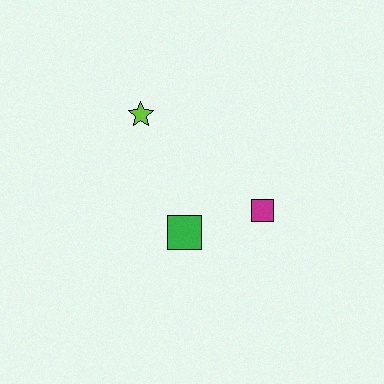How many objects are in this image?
There are 3 objects.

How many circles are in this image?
There are no circles.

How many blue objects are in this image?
There are no blue objects.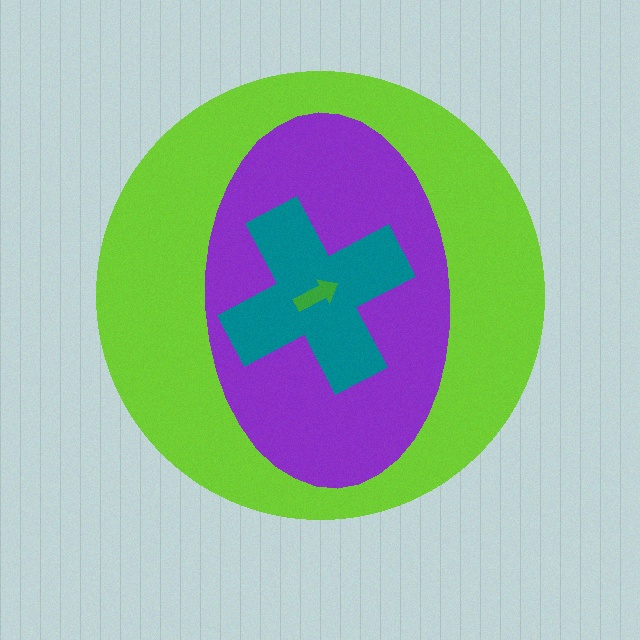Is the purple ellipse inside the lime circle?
Yes.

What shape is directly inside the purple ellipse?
The teal cross.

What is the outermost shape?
The lime circle.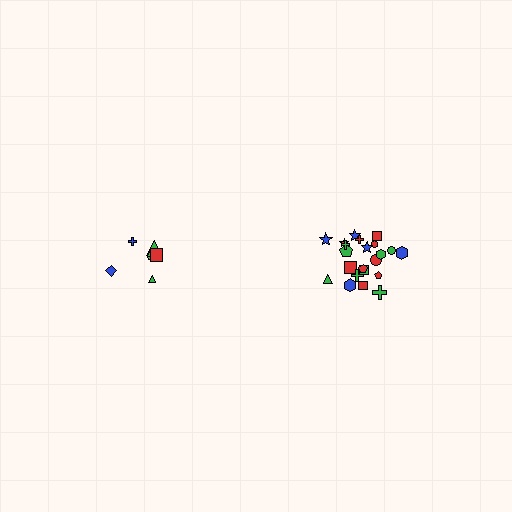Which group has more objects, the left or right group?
The right group.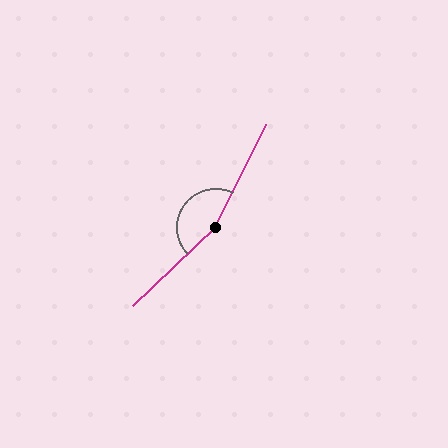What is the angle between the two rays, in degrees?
Approximately 159 degrees.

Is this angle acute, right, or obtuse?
It is obtuse.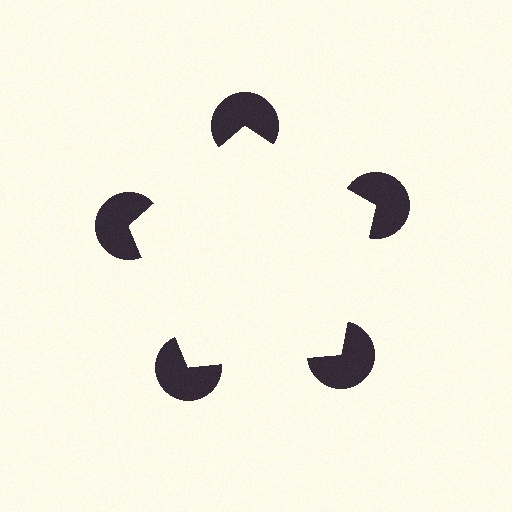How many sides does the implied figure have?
5 sides.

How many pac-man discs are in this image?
There are 5 — one at each vertex of the illusory pentagon.